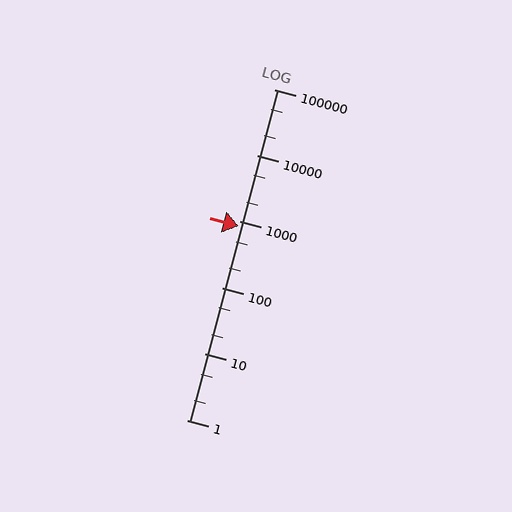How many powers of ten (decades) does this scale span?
The scale spans 5 decades, from 1 to 100000.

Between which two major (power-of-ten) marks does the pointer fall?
The pointer is between 100 and 1000.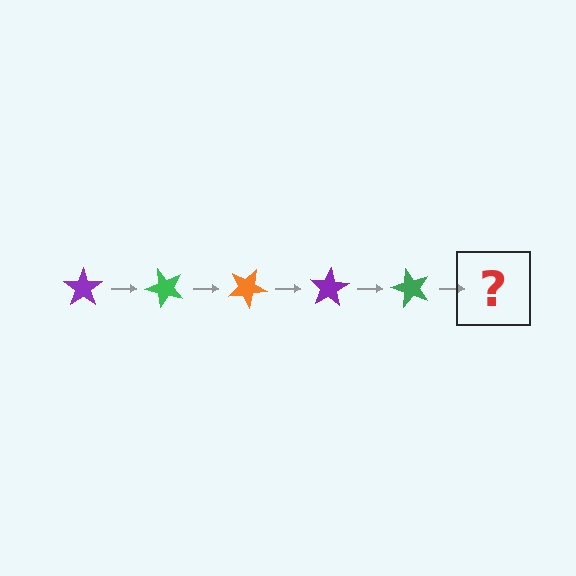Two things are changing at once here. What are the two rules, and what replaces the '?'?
The two rules are that it rotates 50 degrees each step and the color cycles through purple, green, and orange. The '?' should be an orange star, rotated 250 degrees from the start.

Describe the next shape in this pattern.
It should be an orange star, rotated 250 degrees from the start.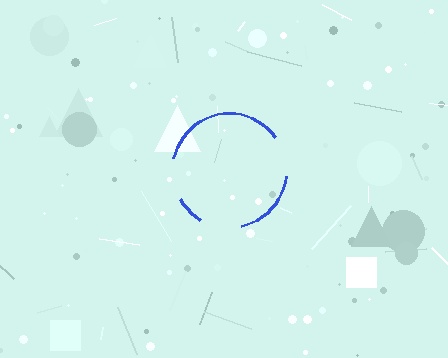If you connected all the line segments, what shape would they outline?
They would outline a circle.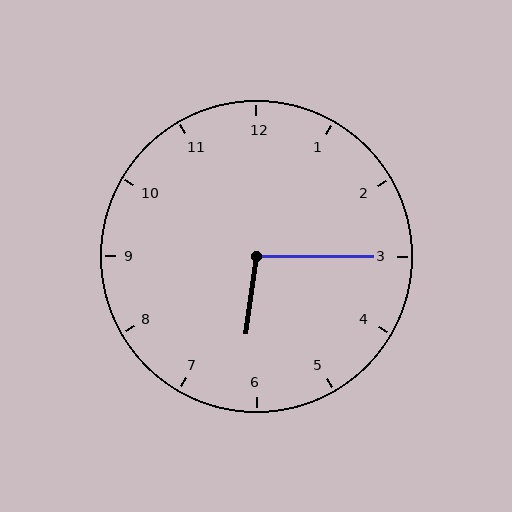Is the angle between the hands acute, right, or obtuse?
It is obtuse.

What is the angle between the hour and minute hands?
Approximately 98 degrees.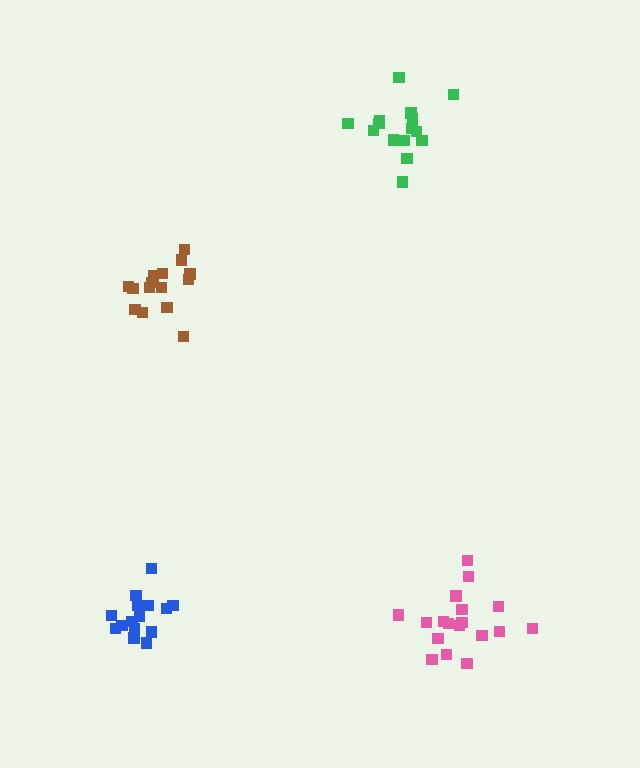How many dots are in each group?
Group 1: 15 dots, Group 2: 18 dots, Group 3: 15 dots, Group 4: 15 dots (63 total).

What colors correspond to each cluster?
The clusters are colored: green, pink, brown, blue.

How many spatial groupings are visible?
There are 4 spatial groupings.